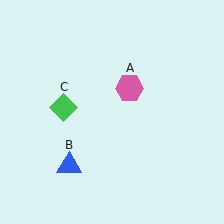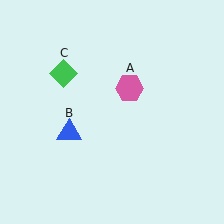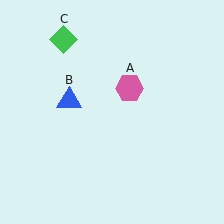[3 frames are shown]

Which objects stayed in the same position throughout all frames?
Pink hexagon (object A) remained stationary.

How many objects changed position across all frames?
2 objects changed position: blue triangle (object B), green diamond (object C).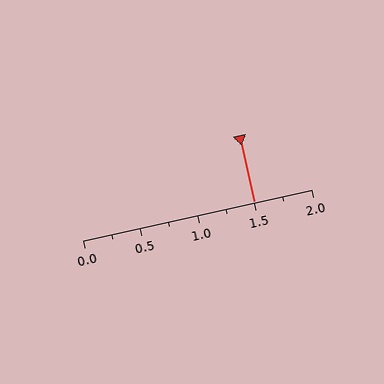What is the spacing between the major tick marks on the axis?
The major ticks are spaced 0.5 apart.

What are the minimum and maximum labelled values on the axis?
The axis runs from 0.0 to 2.0.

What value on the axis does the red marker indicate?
The marker indicates approximately 1.5.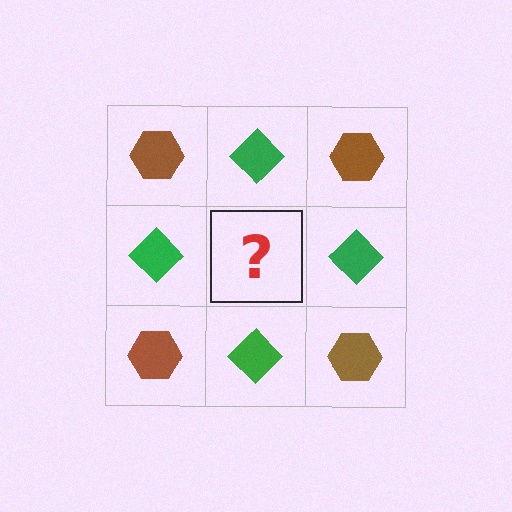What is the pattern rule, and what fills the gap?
The rule is that it alternates brown hexagon and green diamond in a checkerboard pattern. The gap should be filled with a brown hexagon.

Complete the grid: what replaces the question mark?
The question mark should be replaced with a brown hexagon.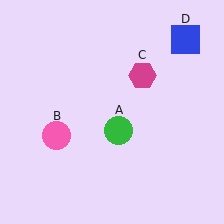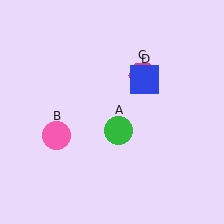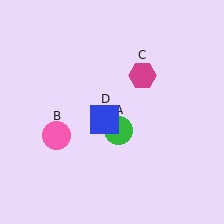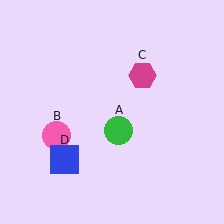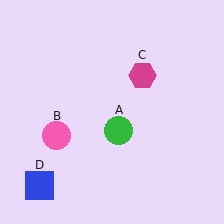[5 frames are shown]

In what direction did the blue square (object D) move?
The blue square (object D) moved down and to the left.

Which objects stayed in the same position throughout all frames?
Green circle (object A) and pink circle (object B) and magenta hexagon (object C) remained stationary.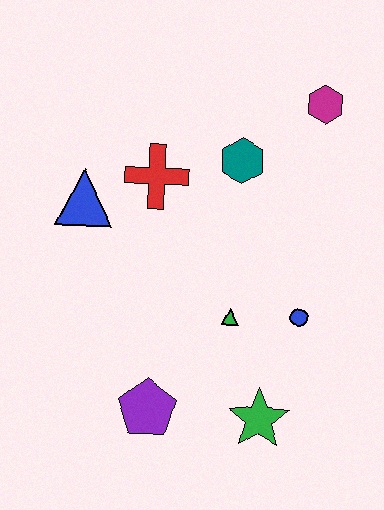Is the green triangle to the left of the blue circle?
Yes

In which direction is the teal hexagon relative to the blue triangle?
The teal hexagon is to the right of the blue triangle.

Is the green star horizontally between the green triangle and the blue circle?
Yes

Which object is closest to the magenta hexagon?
The teal hexagon is closest to the magenta hexagon.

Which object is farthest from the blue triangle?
The green star is farthest from the blue triangle.